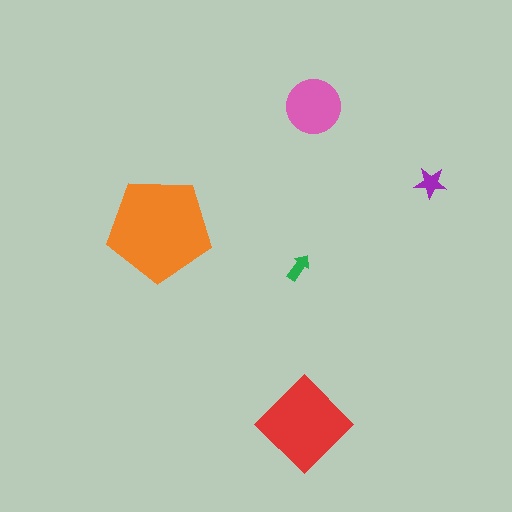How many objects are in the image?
There are 5 objects in the image.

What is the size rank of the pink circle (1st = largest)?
3rd.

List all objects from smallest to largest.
The green arrow, the purple star, the pink circle, the red diamond, the orange pentagon.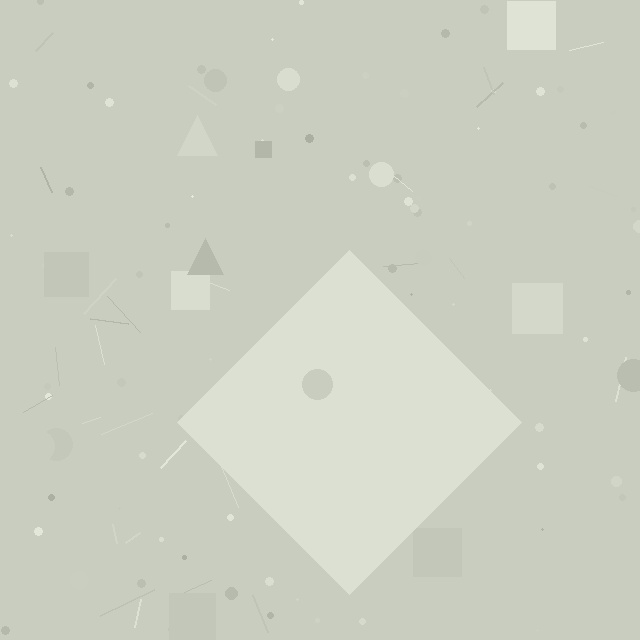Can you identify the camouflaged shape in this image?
The camouflaged shape is a diamond.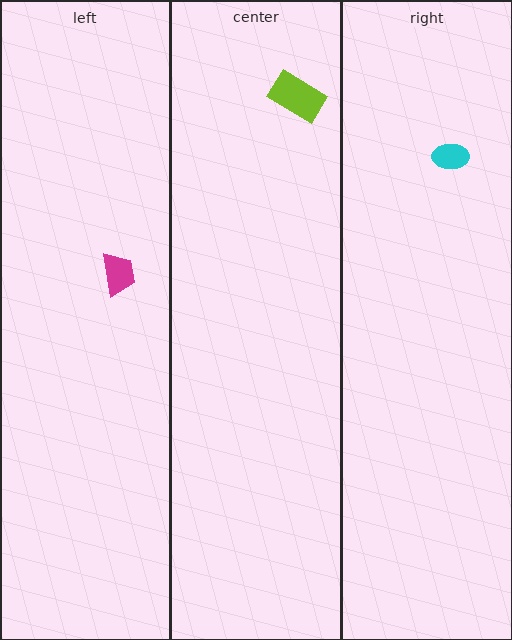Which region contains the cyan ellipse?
The right region.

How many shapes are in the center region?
1.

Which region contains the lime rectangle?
The center region.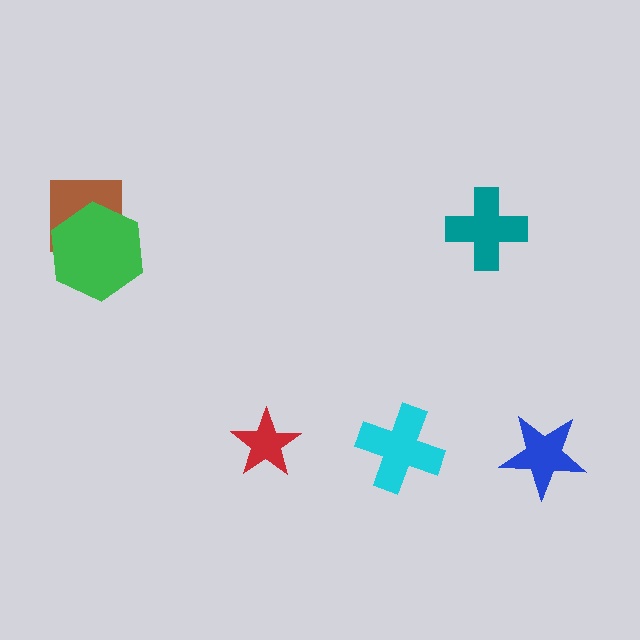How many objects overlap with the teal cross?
0 objects overlap with the teal cross.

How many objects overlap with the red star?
0 objects overlap with the red star.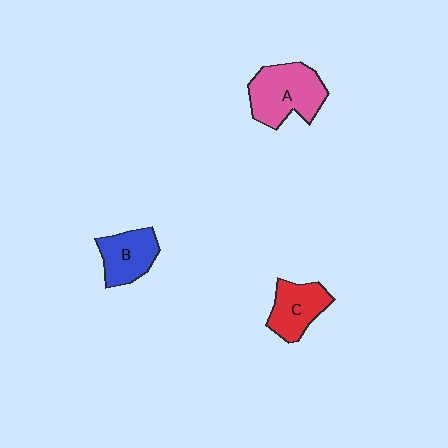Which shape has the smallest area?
Shape B (blue).